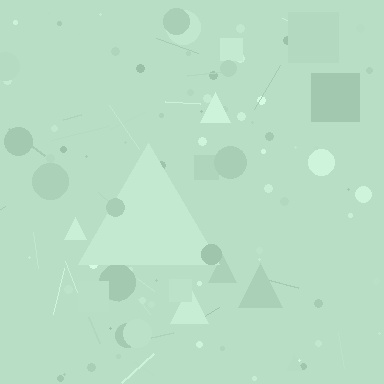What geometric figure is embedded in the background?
A triangle is embedded in the background.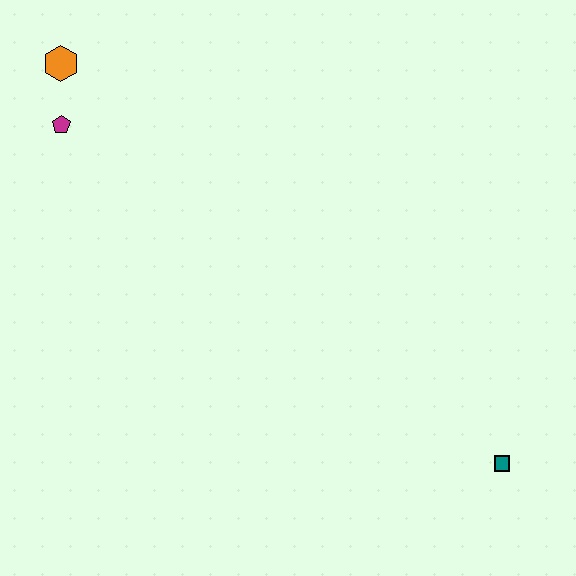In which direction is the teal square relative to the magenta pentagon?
The teal square is to the right of the magenta pentagon.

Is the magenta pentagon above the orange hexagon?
No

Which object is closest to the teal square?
The magenta pentagon is closest to the teal square.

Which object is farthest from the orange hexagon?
The teal square is farthest from the orange hexagon.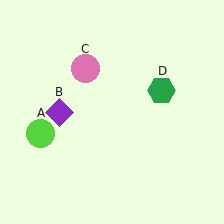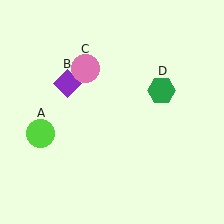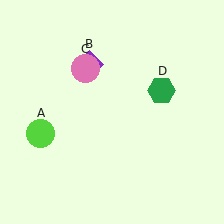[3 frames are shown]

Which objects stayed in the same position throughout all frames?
Lime circle (object A) and pink circle (object C) and green hexagon (object D) remained stationary.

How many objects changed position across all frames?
1 object changed position: purple diamond (object B).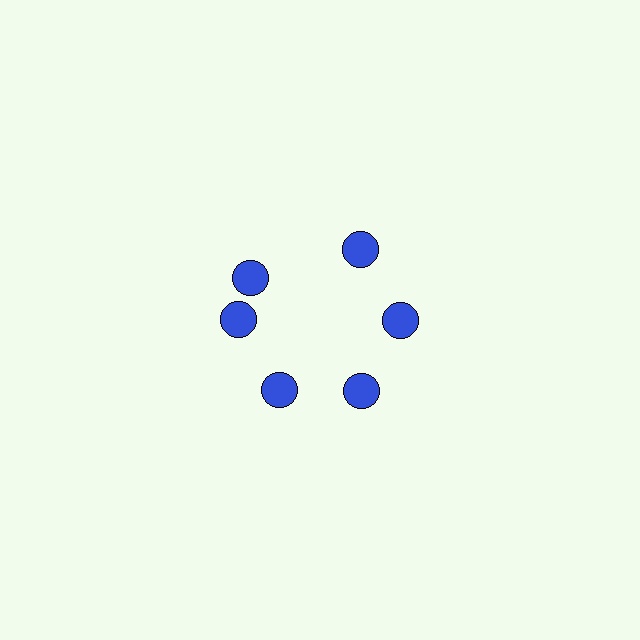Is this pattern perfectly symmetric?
No. The 6 blue circles are arranged in a ring, but one element near the 11 o'clock position is rotated out of alignment along the ring, breaking the 6-fold rotational symmetry.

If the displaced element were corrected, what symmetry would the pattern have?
It would have 6-fold rotational symmetry — the pattern would map onto itself every 60 degrees.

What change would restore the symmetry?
The symmetry would be restored by rotating it back into even spacing with its neighbors so that all 6 circles sit at equal angles and equal distance from the center.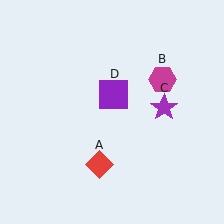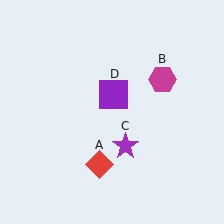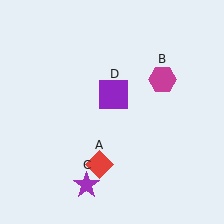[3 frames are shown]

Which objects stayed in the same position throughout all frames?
Red diamond (object A) and magenta hexagon (object B) and purple square (object D) remained stationary.